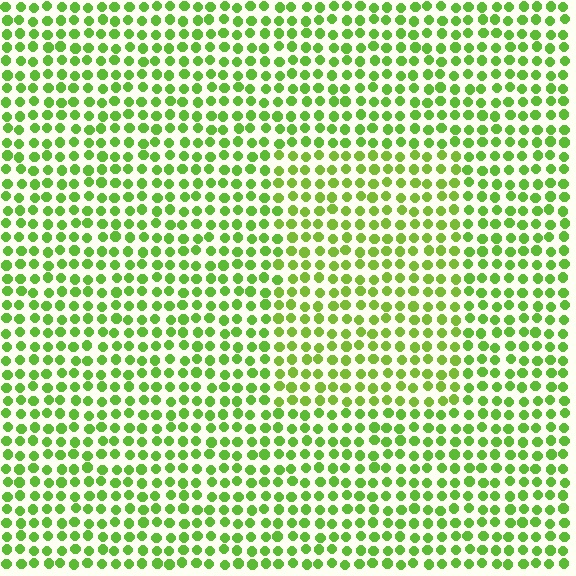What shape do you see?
I see a rectangle.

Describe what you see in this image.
The image is filled with small lime elements in a uniform arrangement. A rectangle-shaped region is visible where the elements are tinted to a slightly different hue, forming a subtle color boundary.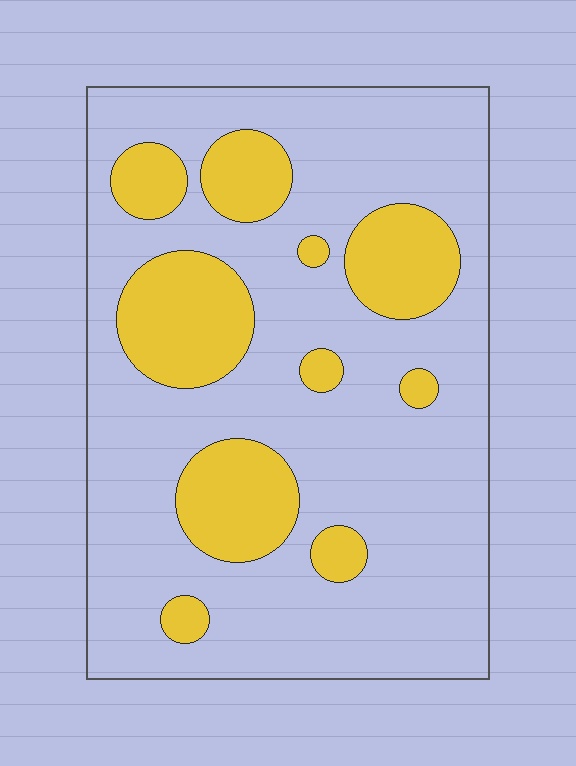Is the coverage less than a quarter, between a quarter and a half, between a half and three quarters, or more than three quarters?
Less than a quarter.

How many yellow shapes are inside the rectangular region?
10.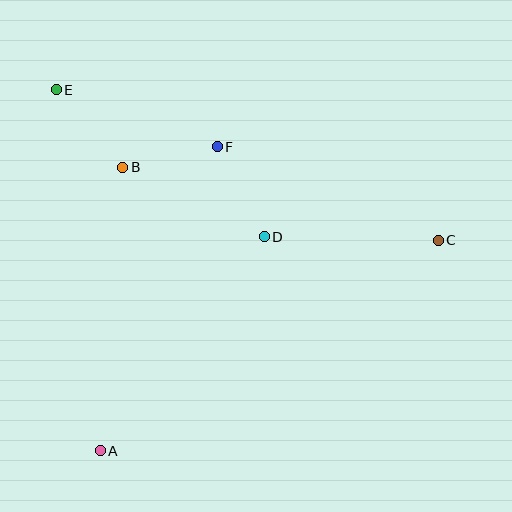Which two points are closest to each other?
Points B and F are closest to each other.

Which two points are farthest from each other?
Points C and E are farthest from each other.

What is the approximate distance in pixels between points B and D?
The distance between B and D is approximately 158 pixels.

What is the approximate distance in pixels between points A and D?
The distance between A and D is approximately 270 pixels.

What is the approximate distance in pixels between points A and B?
The distance between A and B is approximately 284 pixels.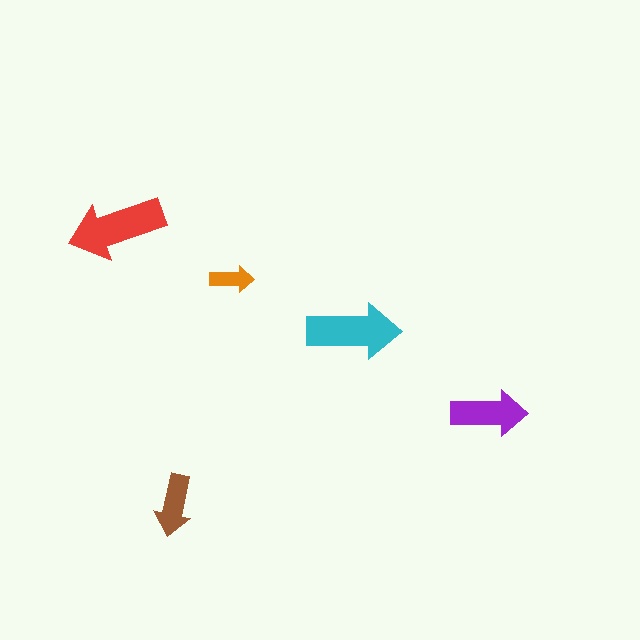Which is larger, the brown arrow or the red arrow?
The red one.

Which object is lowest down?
The brown arrow is bottommost.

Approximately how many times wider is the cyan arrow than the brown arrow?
About 1.5 times wider.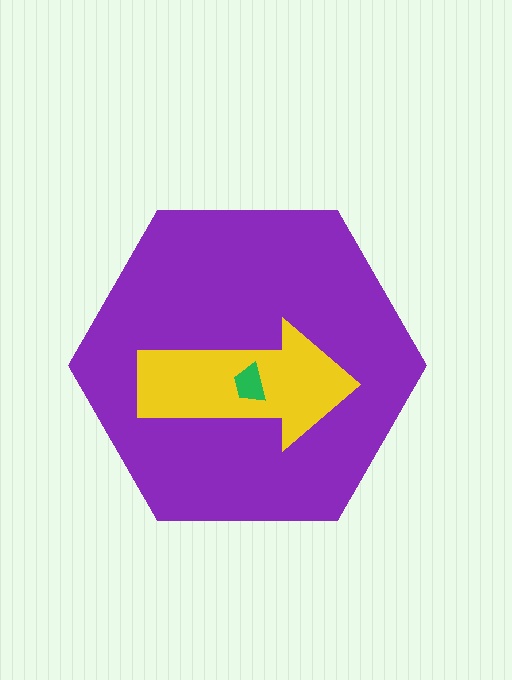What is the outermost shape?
The purple hexagon.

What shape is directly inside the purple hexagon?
The yellow arrow.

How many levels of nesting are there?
3.